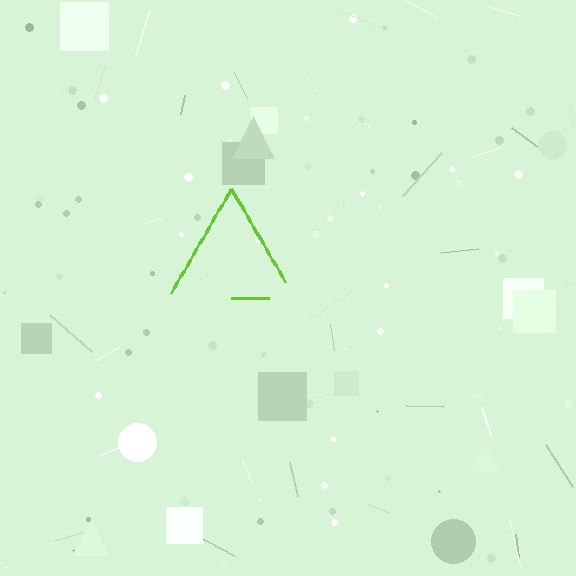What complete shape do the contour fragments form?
The contour fragments form a triangle.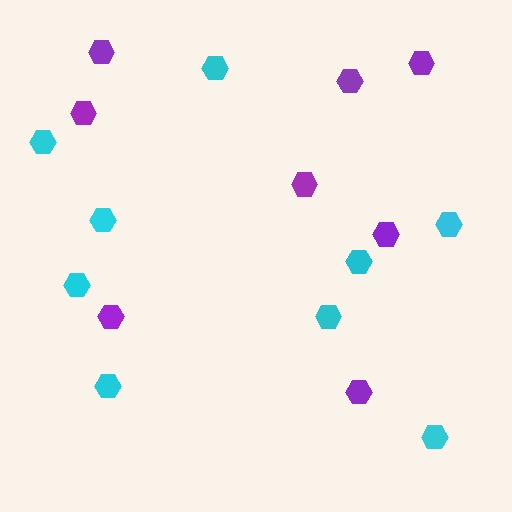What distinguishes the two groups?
There are 2 groups: one group of cyan hexagons (9) and one group of purple hexagons (8).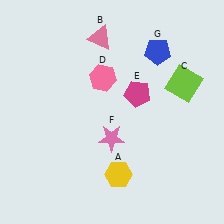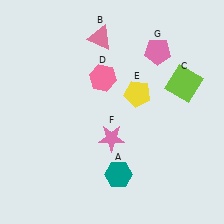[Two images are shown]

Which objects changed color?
A changed from yellow to teal. E changed from magenta to yellow. G changed from blue to pink.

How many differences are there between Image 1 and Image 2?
There are 3 differences between the two images.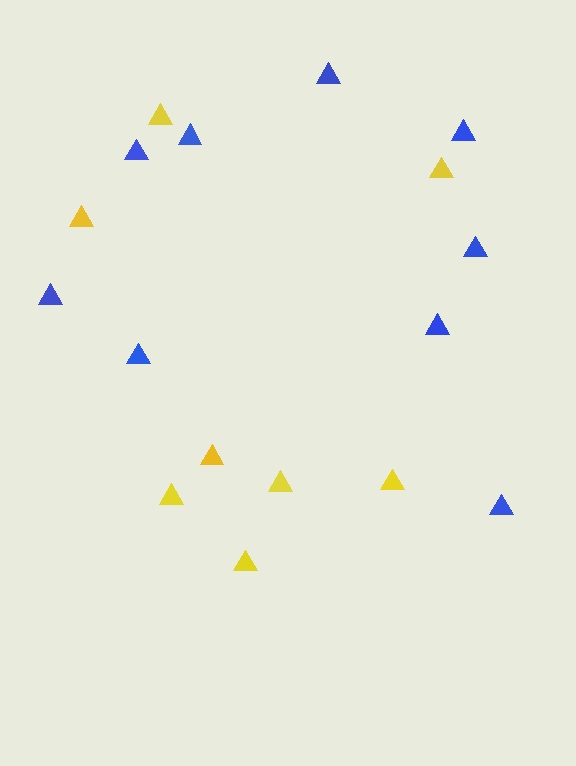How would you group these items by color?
There are 2 groups: one group of blue triangles (9) and one group of yellow triangles (8).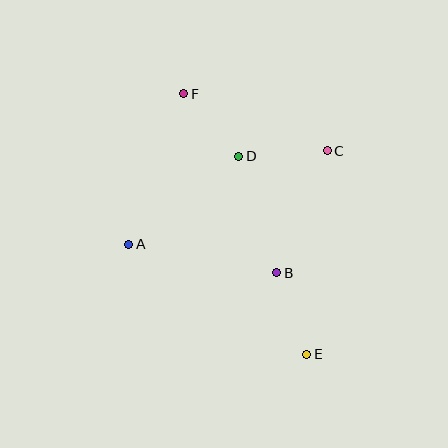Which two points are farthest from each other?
Points E and F are farthest from each other.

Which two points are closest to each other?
Points D and F are closest to each other.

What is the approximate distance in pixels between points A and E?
The distance between A and E is approximately 209 pixels.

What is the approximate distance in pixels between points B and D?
The distance between B and D is approximately 122 pixels.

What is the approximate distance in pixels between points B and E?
The distance between B and E is approximately 87 pixels.